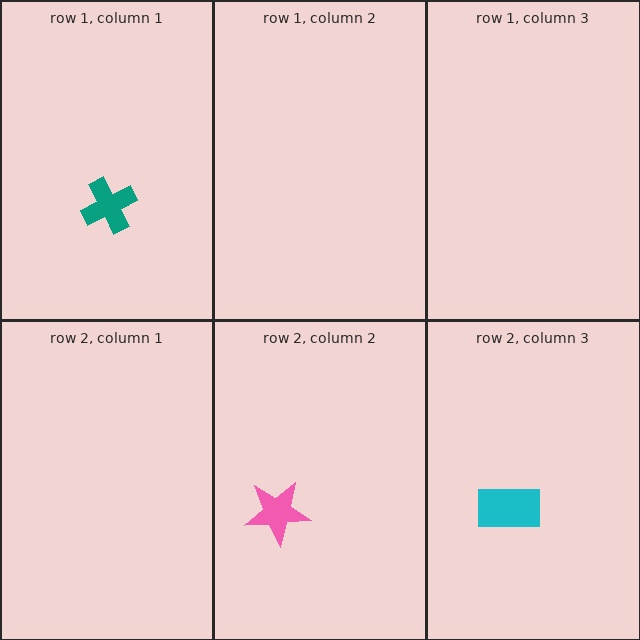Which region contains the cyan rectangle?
The row 2, column 3 region.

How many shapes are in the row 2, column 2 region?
1.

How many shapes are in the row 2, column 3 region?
1.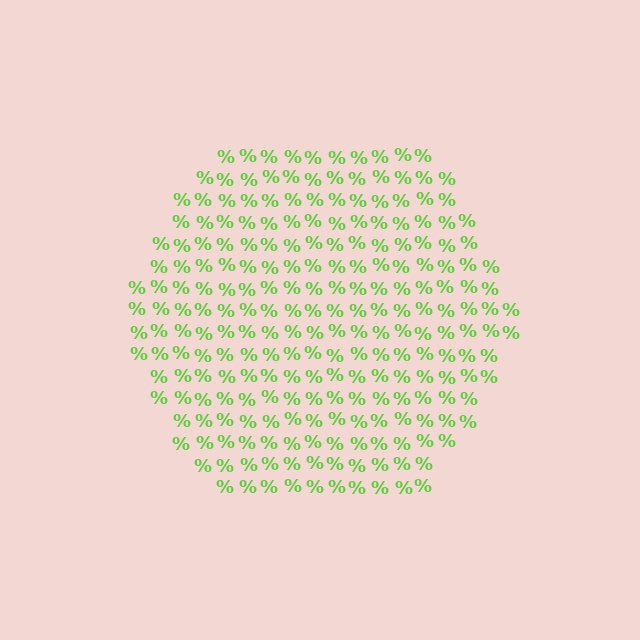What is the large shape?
The large shape is a hexagon.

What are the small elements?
The small elements are percent signs.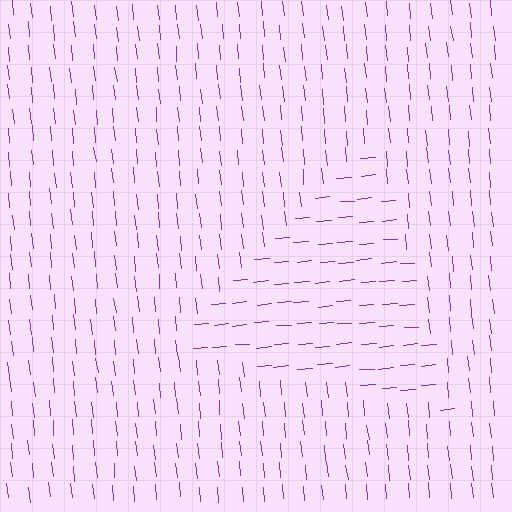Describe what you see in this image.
The image is filled with small purple line segments. A triangle region in the image has lines oriented differently from the surrounding lines, creating a visible texture boundary.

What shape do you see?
I see a triangle.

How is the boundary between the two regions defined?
The boundary is defined purely by a change in line orientation (approximately 89 degrees difference). All lines are the same color and thickness.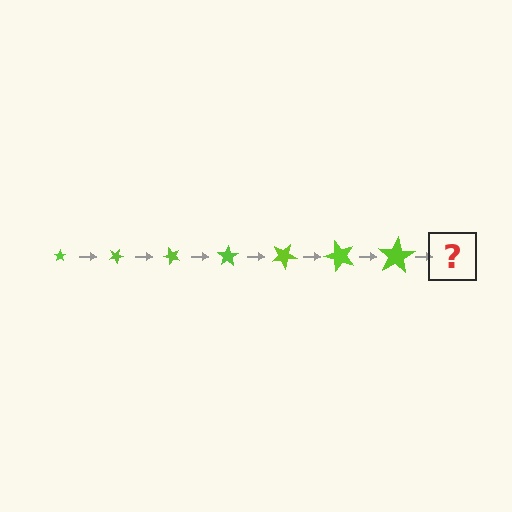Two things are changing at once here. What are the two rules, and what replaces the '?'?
The two rules are that the star grows larger each step and it rotates 25 degrees each step. The '?' should be a star, larger than the previous one and rotated 175 degrees from the start.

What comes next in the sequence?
The next element should be a star, larger than the previous one and rotated 175 degrees from the start.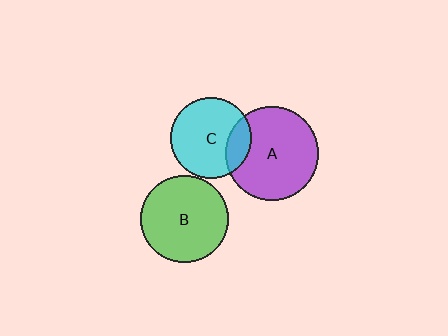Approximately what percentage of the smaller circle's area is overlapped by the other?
Approximately 20%.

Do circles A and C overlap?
Yes.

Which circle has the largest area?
Circle A (purple).